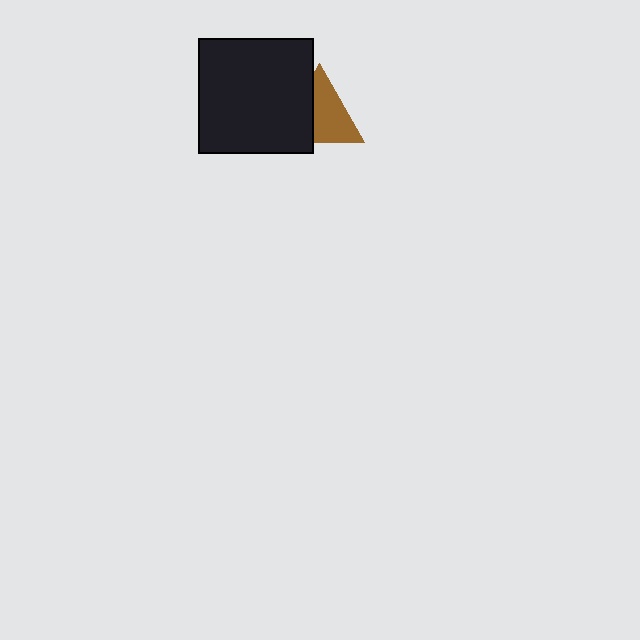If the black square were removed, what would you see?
You would see the complete brown triangle.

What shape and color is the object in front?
The object in front is a black square.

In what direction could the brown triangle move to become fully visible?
The brown triangle could move right. That would shift it out from behind the black square entirely.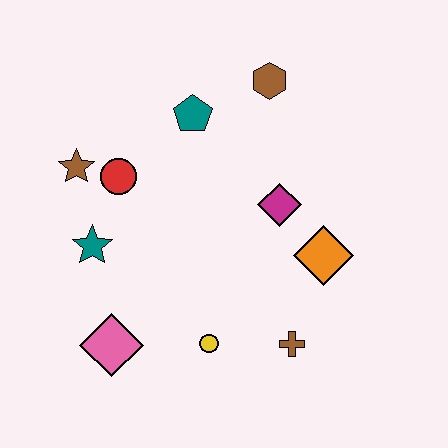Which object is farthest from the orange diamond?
The brown star is farthest from the orange diamond.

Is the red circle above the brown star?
No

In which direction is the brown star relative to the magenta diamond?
The brown star is to the left of the magenta diamond.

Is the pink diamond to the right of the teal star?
Yes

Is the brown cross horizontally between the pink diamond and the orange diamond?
Yes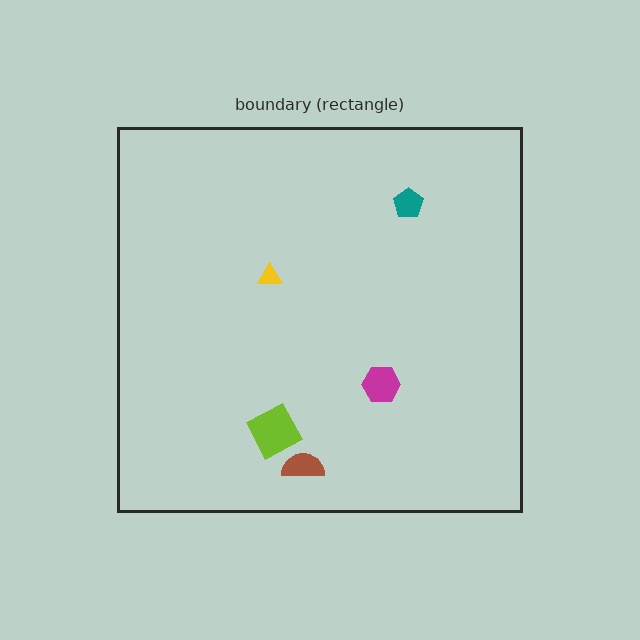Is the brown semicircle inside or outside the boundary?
Inside.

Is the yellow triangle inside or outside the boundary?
Inside.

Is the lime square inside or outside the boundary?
Inside.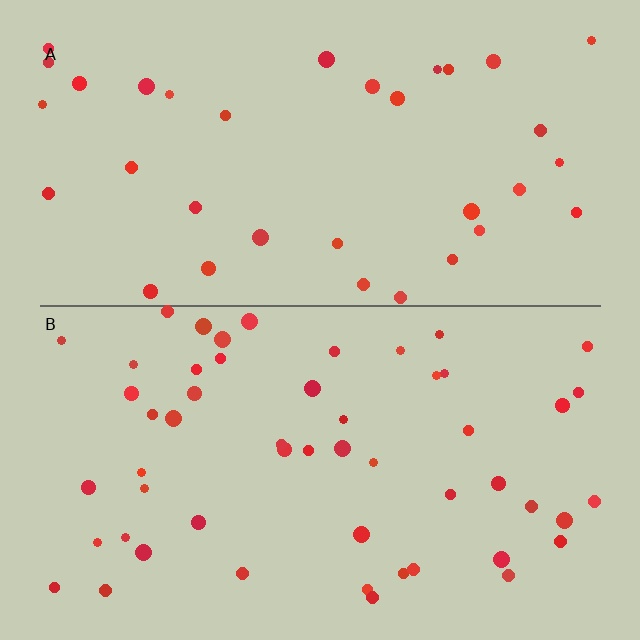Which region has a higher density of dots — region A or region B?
B (the bottom).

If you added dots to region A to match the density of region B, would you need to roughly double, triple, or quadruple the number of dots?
Approximately double.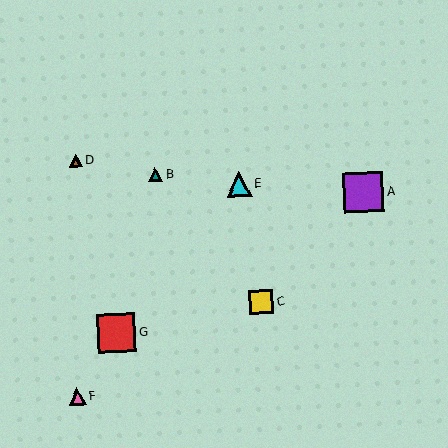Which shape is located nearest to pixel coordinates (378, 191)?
The purple square (labeled A) at (363, 192) is nearest to that location.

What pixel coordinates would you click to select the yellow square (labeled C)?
Click at (261, 302) to select the yellow square C.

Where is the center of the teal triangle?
The center of the teal triangle is at (155, 175).